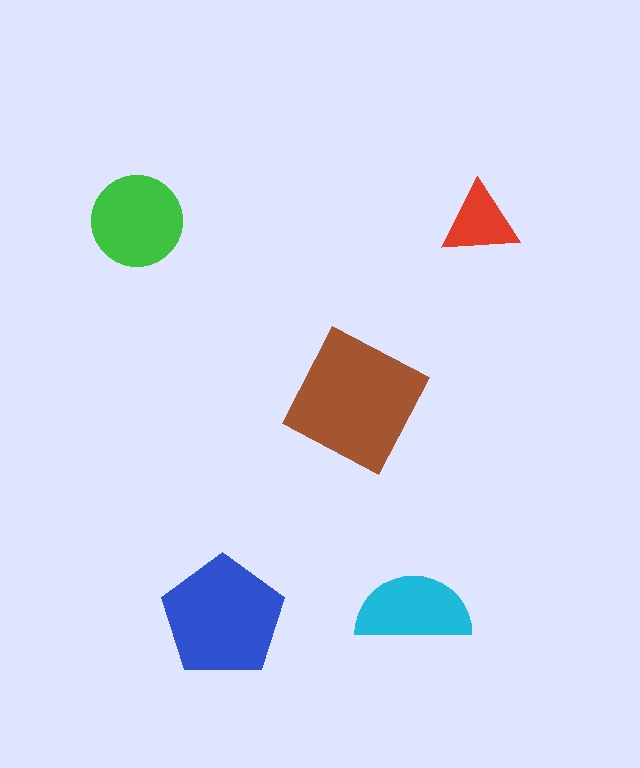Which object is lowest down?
The blue pentagon is bottommost.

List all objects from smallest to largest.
The red triangle, the cyan semicircle, the green circle, the blue pentagon, the brown square.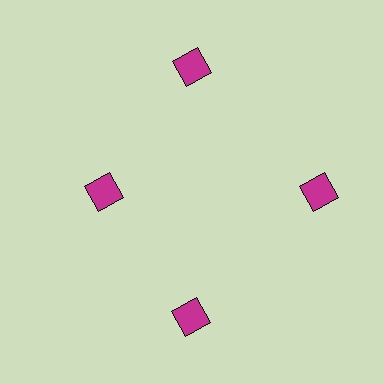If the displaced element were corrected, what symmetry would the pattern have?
It would have 4-fold rotational symmetry — the pattern would map onto itself every 90 degrees.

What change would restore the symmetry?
The symmetry would be restored by moving it outward, back onto the ring so that all 4 squares sit at equal angles and equal distance from the center.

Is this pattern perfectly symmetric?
No. The 4 magenta squares are arranged in a ring, but one element near the 9 o'clock position is pulled inward toward the center, breaking the 4-fold rotational symmetry.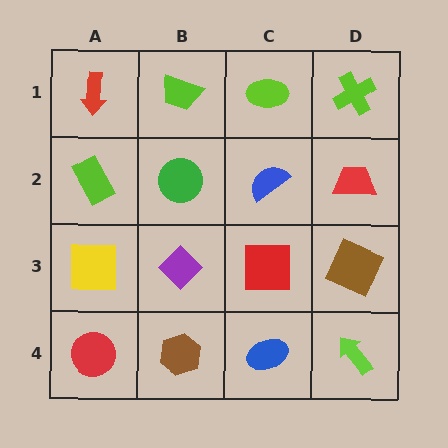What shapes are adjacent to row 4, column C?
A red square (row 3, column C), a brown hexagon (row 4, column B), a lime arrow (row 4, column D).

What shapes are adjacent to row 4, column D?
A brown square (row 3, column D), a blue ellipse (row 4, column C).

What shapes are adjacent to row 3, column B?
A green circle (row 2, column B), a brown hexagon (row 4, column B), a yellow square (row 3, column A), a red square (row 3, column C).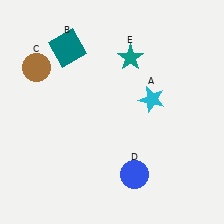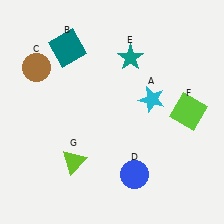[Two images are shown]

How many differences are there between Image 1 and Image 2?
There are 2 differences between the two images.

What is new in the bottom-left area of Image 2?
A lime triangle (G) was added in the bottom-left area of Image 2.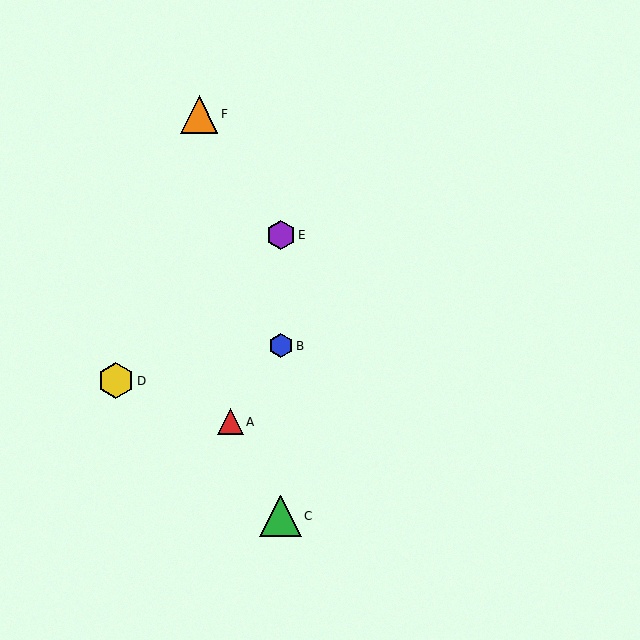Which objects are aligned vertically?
Objects B, C, E are aligned vertically.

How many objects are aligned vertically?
3 objects (B, C, E) are aligned vertically.